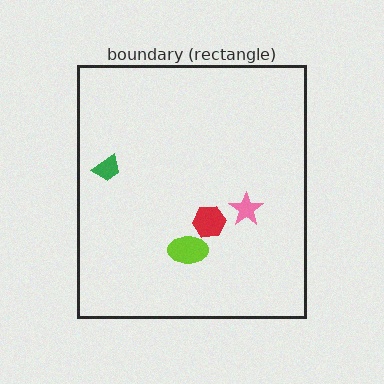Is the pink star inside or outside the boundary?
Inside.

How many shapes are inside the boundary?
4 inside, 0 outside.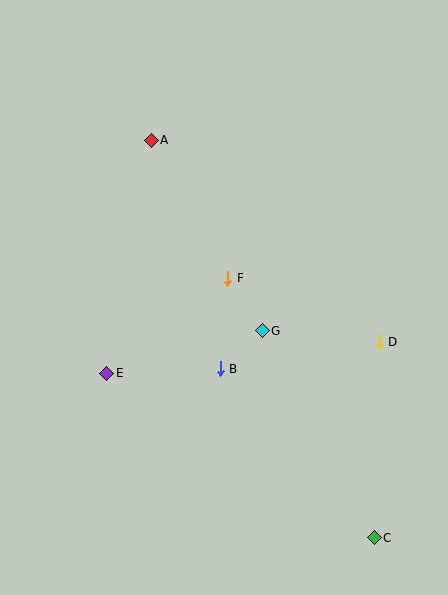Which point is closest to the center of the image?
Point F at (228, 278) is closest to the center.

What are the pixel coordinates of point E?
Point E is at (107, 373).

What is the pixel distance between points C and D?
The distance between C and D is 196 pixels.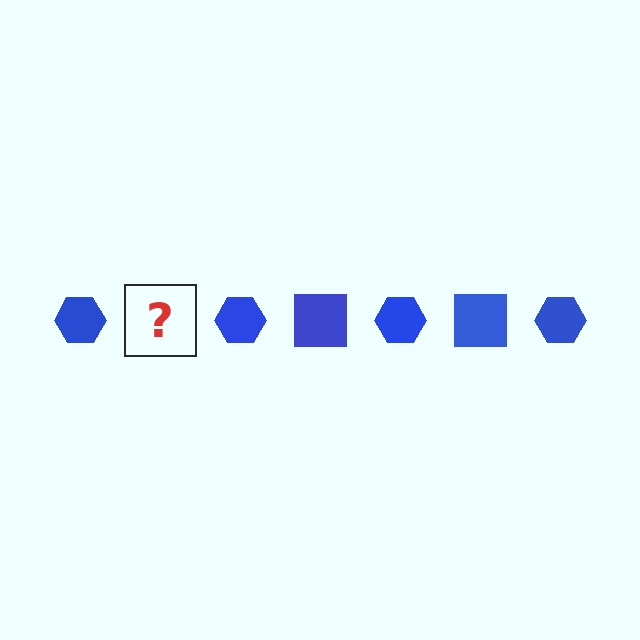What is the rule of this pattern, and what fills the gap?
The rule is that the pattern cycles through hexagon, square shapes in blue. The gap should be filled with a blue square.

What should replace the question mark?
The question mark should be replaced with a blue square.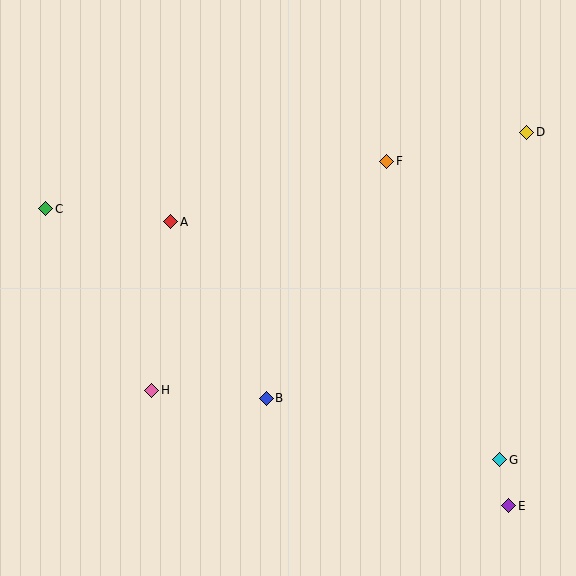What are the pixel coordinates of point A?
Point A is at (171, 222).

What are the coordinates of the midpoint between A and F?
The midpoint between A and F is at (279, 191).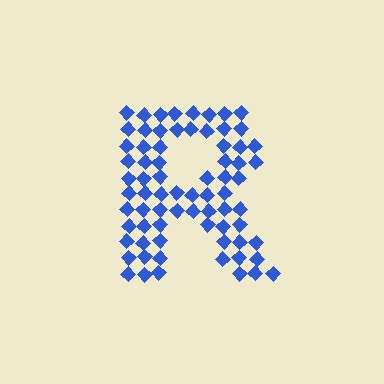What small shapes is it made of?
It is made of small diamonds.